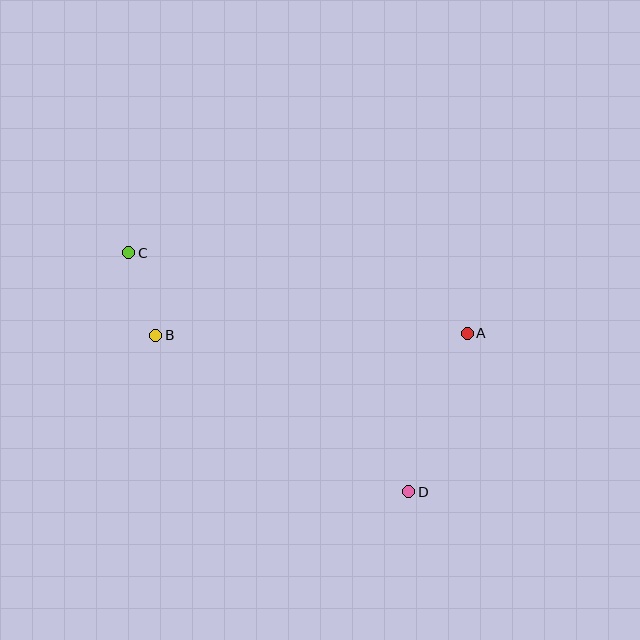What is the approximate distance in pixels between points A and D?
The distance between A and D is approximately 169 pixels.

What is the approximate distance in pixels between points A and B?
The distance between A and B is approximately 312 pixels.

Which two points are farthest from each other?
Points C and D are farthest from each other.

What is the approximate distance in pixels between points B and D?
The distance between B and D is approximately 298 pixels.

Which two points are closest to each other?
Points B and C are closest to each other.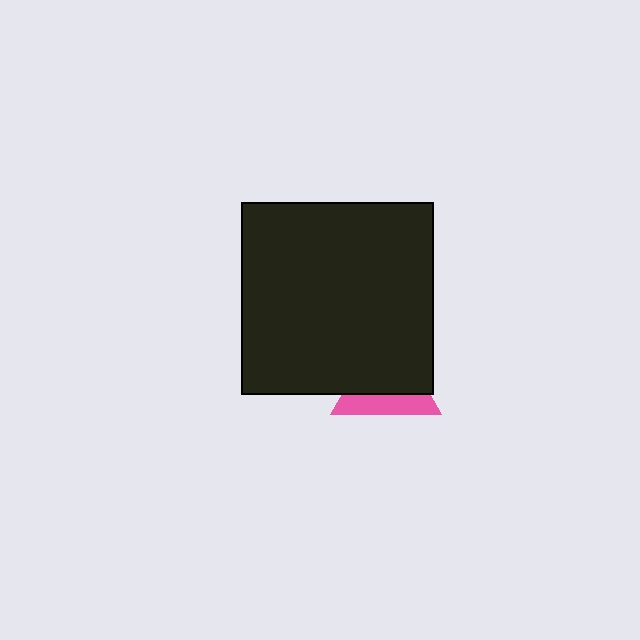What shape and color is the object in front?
The object in front is a black square.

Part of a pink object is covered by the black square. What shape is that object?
It is a triangle.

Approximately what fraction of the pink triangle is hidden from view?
Roughly 63% of the pink triangle is hidden behind the black square.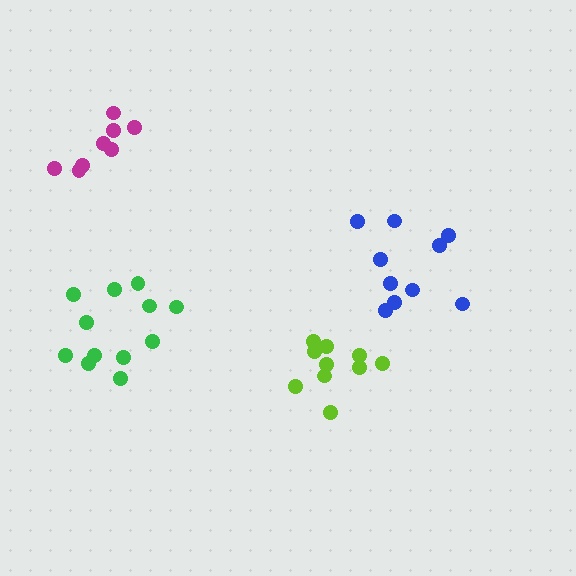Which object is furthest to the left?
The magenta cluster is leftmost.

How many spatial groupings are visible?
There are 4 spatial groupings.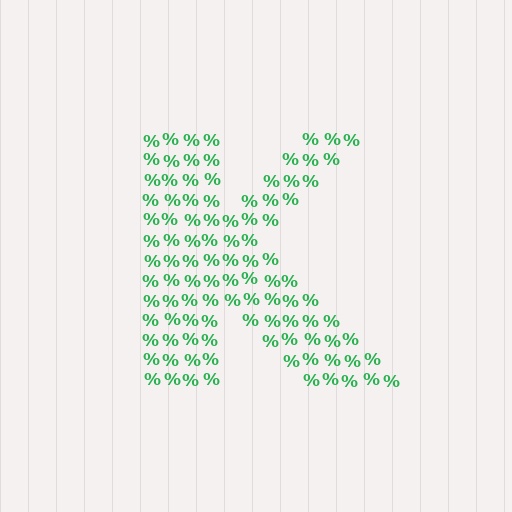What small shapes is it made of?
It is made of small percent signs.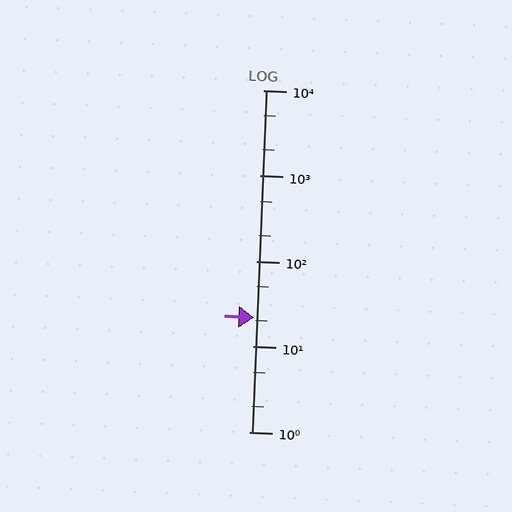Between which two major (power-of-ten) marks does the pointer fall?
The pointer is between 10 and 100.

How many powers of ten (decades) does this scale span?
The scale spans 4 decades, from 1 to 10000.